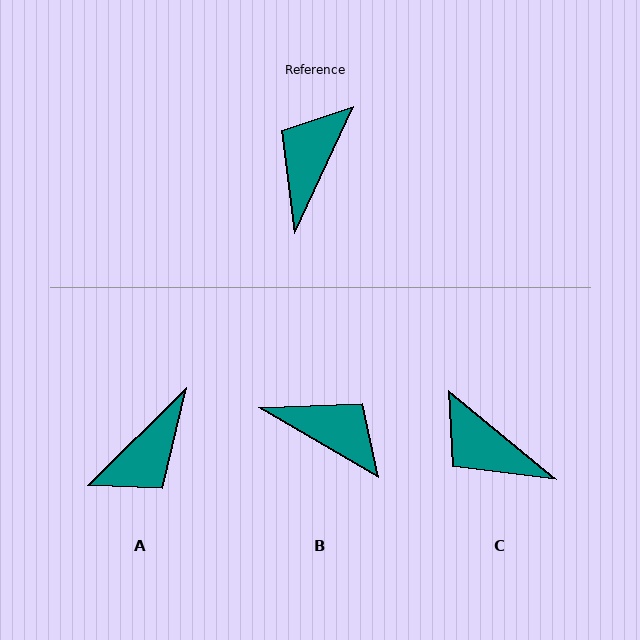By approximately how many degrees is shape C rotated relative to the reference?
Approximately 75 degrees counter-clockwise.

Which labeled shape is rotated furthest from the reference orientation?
A, about 159 degrees away.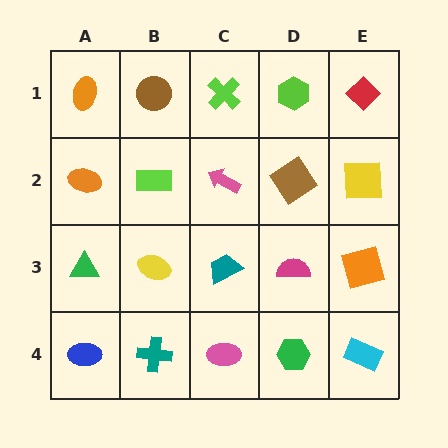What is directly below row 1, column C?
A pink arrow.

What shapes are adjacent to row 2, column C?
A lime cross (row 1, column C), a teal trapezoid (row 3, column C), a lime rectangle (row 2, column B), a brown diamond (row 2, column D).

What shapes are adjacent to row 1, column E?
A yellow square (row 2, column E), a lime hexagon (row 1, column D).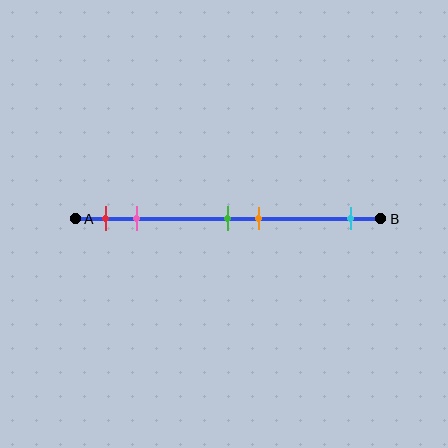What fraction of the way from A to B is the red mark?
The red mark is approximately 10% (0.1) of the way from A to B.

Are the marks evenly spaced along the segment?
No, the marks are not evenly spaced.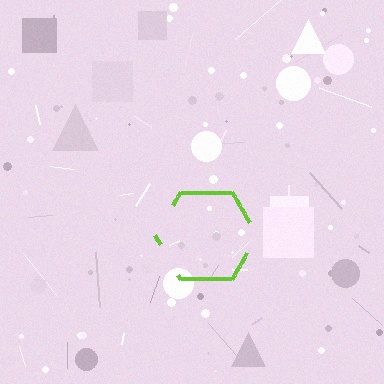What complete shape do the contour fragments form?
The contour fragments form a hexagon.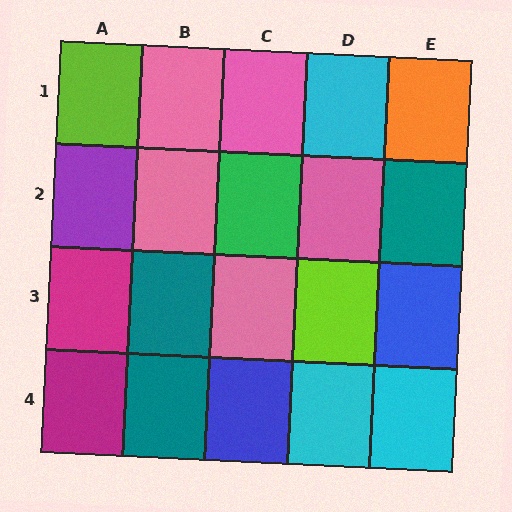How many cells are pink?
5 cells are pink.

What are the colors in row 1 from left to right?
Lime, pink, pink, cyan, orange.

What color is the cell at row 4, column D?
Cyan.